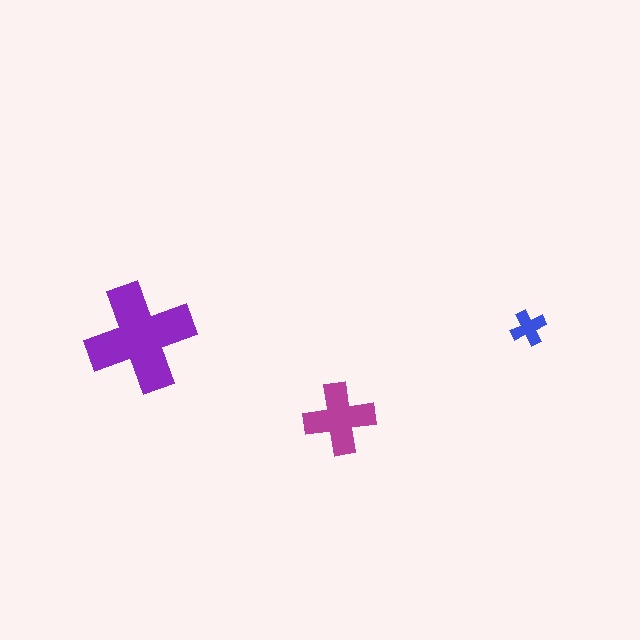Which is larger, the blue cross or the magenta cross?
The magenta one.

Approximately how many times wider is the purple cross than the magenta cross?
About 1.5 times wider.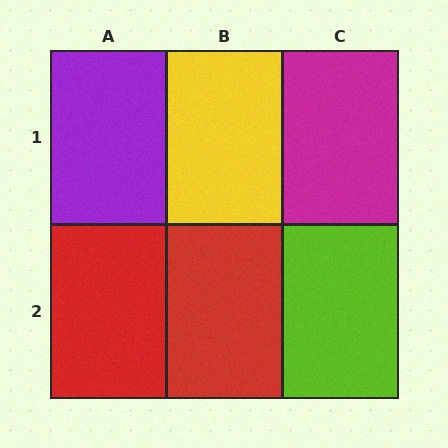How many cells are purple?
1 cell is purple.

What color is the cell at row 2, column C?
Lime.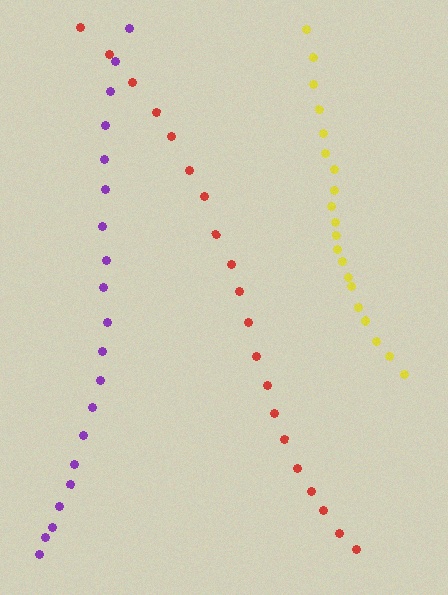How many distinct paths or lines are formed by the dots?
There are 3 distinct paths.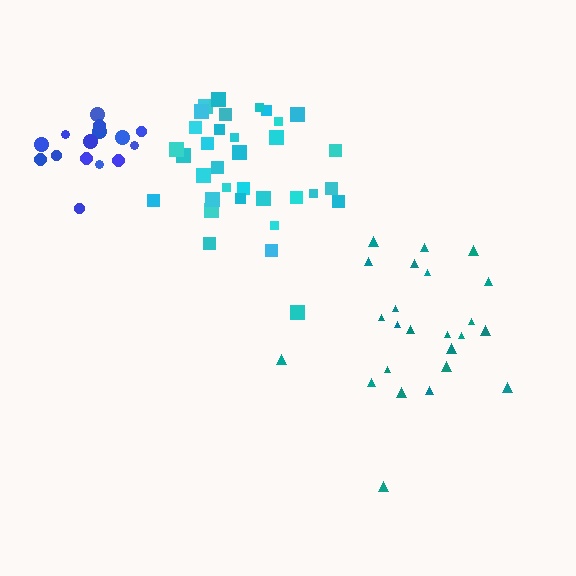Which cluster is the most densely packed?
Cyan.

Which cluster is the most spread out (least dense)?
Teal.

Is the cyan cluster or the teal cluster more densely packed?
Cyan.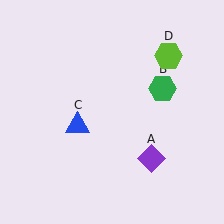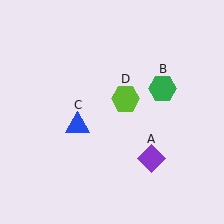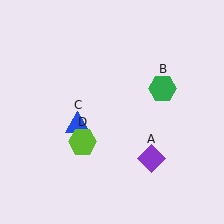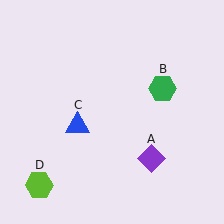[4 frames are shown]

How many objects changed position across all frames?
1 object changed position: lime hexagon (object D).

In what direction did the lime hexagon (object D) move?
The lime hexagon (object D) moved down and to the left.